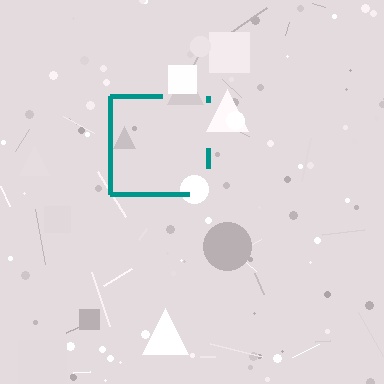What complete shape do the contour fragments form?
The contour fragments form a square.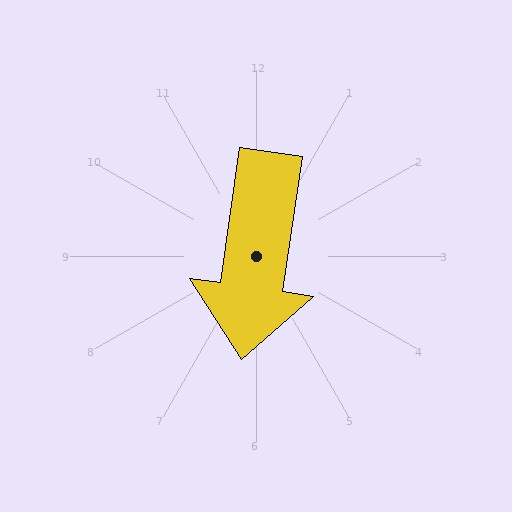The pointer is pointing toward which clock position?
Roughly 6 o'clock.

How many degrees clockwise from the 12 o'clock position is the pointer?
Approximately 188 degrees.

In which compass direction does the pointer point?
South.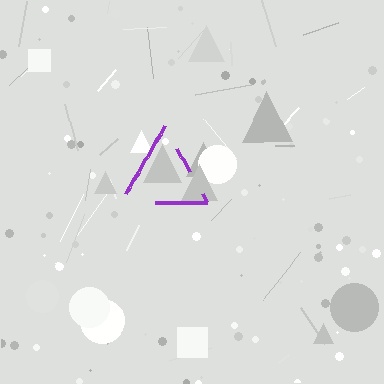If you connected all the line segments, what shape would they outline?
They would outline a triangle.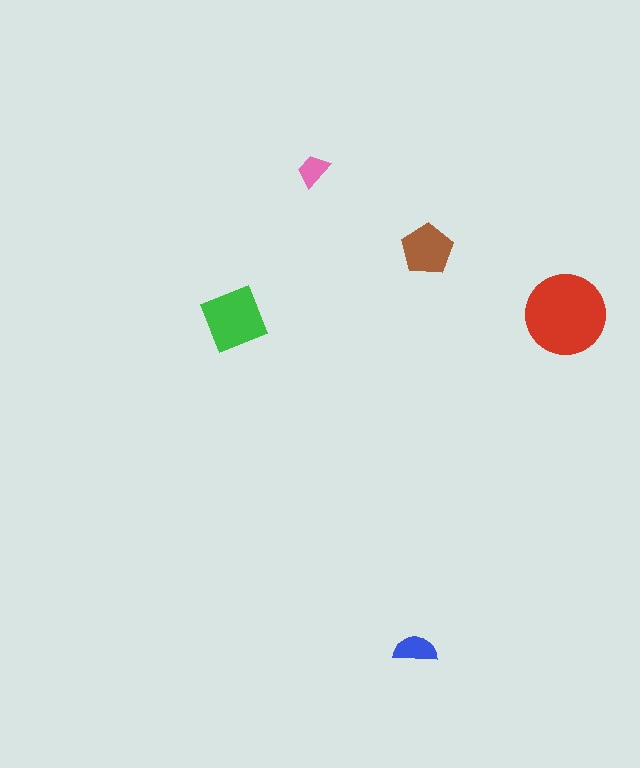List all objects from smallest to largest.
The pink trapezoid, the blue semicircle, the brown pentagon, the green square, the red circle.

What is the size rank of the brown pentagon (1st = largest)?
3rd.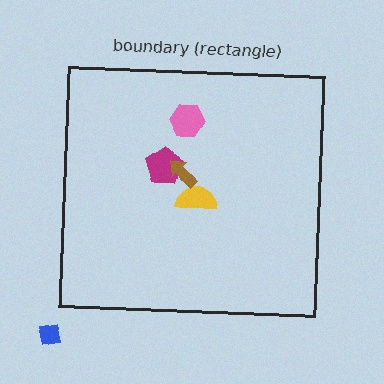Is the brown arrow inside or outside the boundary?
Inside.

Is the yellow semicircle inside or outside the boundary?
Inside.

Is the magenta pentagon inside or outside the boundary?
Inside.